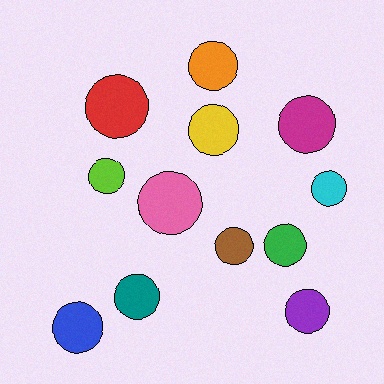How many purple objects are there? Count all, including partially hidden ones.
There is 1 purple object.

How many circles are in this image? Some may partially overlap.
There are 12 circles.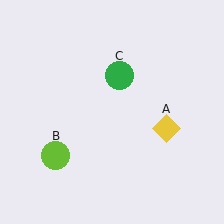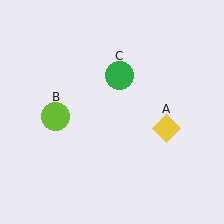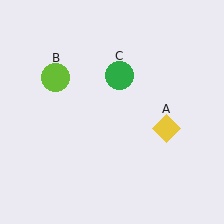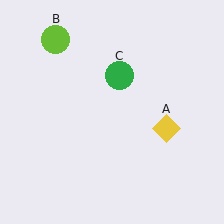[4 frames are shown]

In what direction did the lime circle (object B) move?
The lime circle (object B) moved up.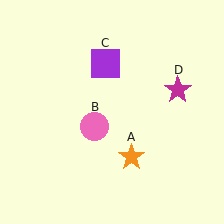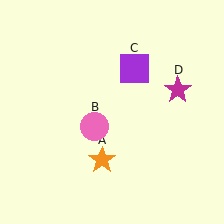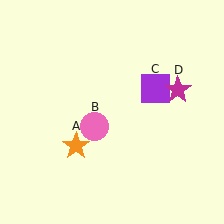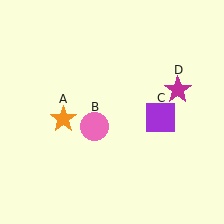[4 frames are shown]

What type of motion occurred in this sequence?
The orange star (object A), purple square (object C) rotated clockwise around the center of the scene.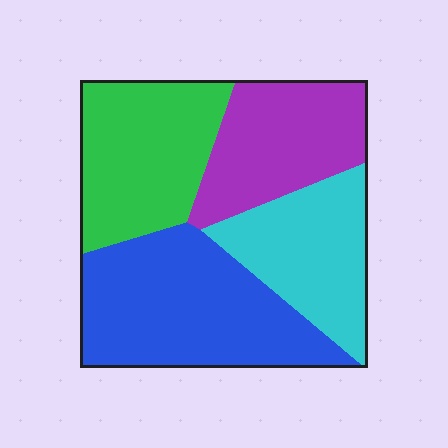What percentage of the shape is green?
Green takes up about one quarter (1/4) of the shape.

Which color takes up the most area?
Blue, at roughly 35%.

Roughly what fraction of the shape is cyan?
Cyan takes up about one fifth (1/5) of the shape.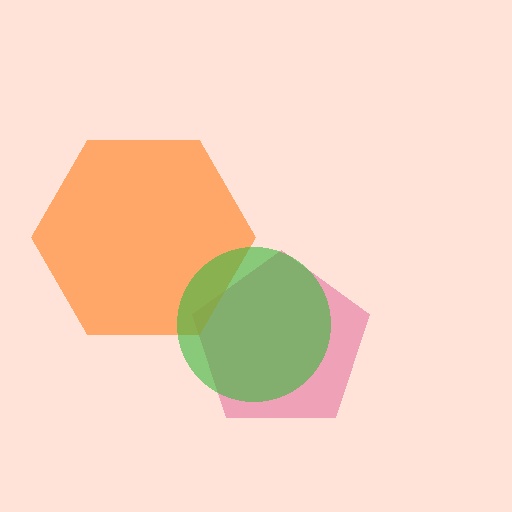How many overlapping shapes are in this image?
There are 3 overlapping shapes in the image.